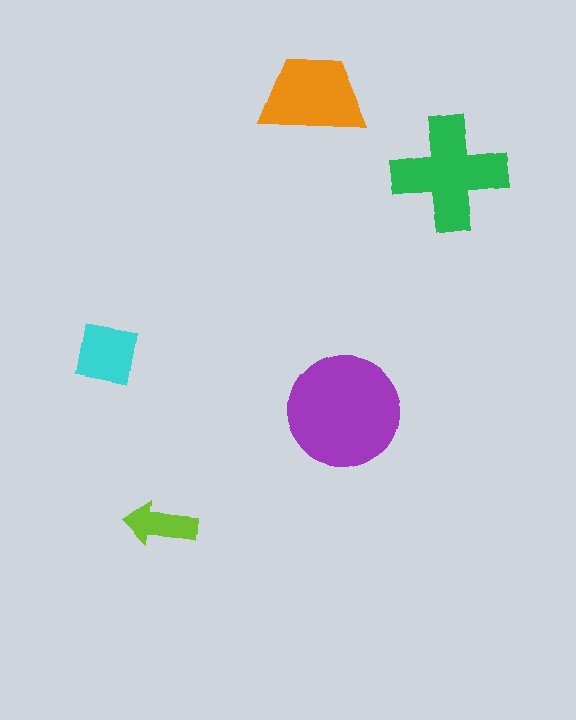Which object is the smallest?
The lime arrow.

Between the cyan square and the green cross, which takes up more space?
The green cross.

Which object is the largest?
The purple circle.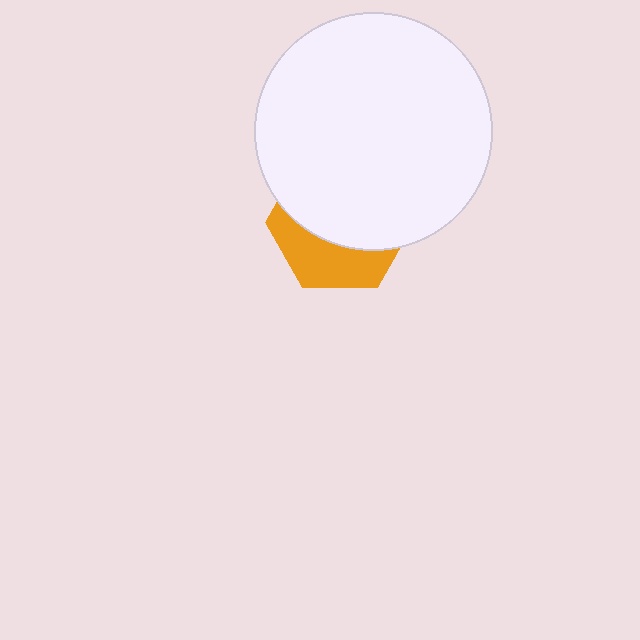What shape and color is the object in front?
The object in front is a white circle.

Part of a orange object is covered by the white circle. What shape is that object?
It is a hexagon.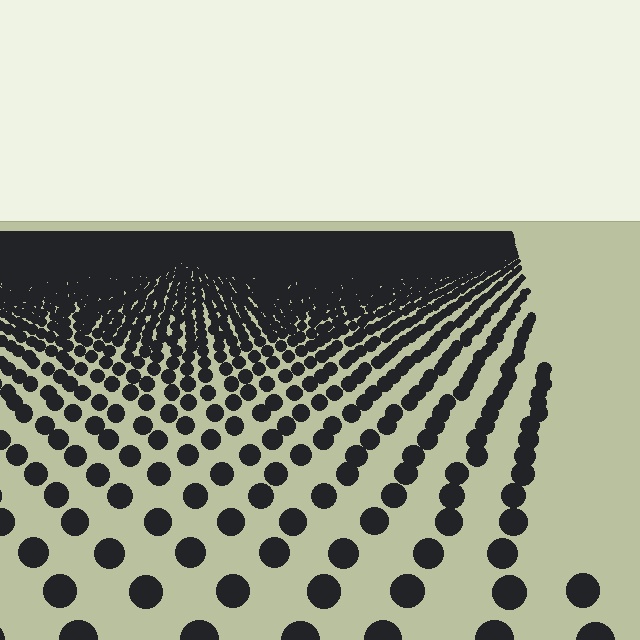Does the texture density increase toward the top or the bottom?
Density increases toward the top.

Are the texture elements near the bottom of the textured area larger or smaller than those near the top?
Larger. Near the bottom, elements are closer to the viewer and appear at a bigger on-screen size.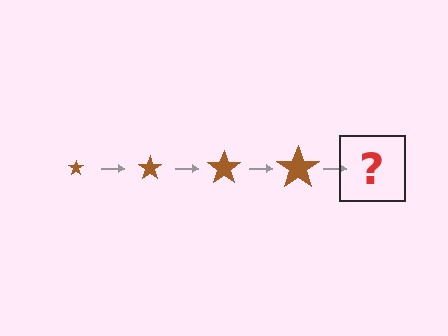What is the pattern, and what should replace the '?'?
The pattern is that the star gets progressively larger each step. The '?' should be a brown star, larger than the previous one.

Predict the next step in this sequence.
The next step is a brown star, larger than the previous one.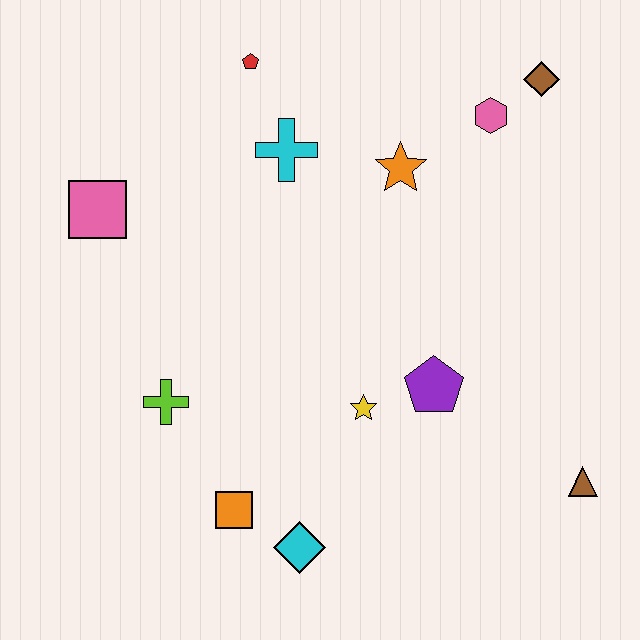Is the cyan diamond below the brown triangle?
Yes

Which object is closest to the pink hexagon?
The brown diamond is closest to the pink hexagon.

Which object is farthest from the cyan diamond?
The brown diamond is farthest from the cyan diamond.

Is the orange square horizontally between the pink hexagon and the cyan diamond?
No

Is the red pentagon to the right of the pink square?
Yes